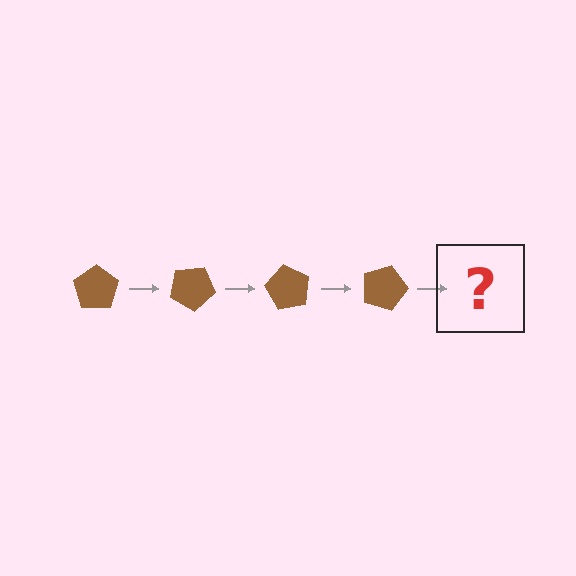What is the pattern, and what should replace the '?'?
The pattern is that the pentagon rotates 30 degrees each step. The '?' should be a brown pentagon rotated 120 degrees.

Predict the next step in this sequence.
The next step is a brown pentagon rotated 120 degrees.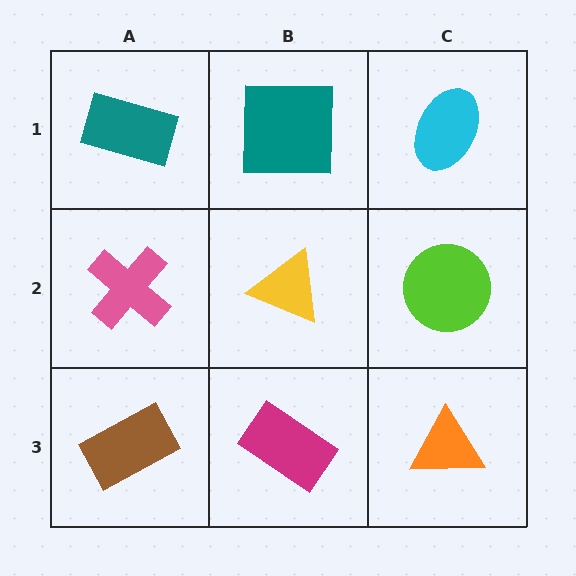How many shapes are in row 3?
3 shapes.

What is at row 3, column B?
A magenta rectangle.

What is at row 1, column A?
A teal rectangle.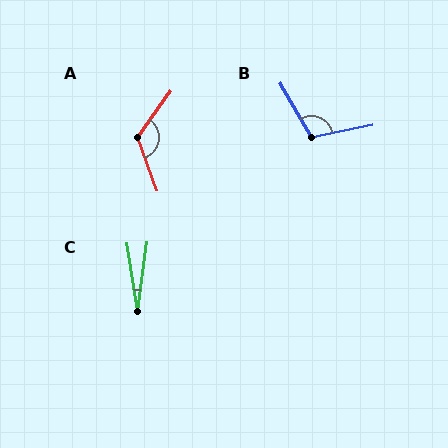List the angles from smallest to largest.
C (16°), B (109°), A (124°).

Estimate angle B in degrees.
Approximately 109 degrees.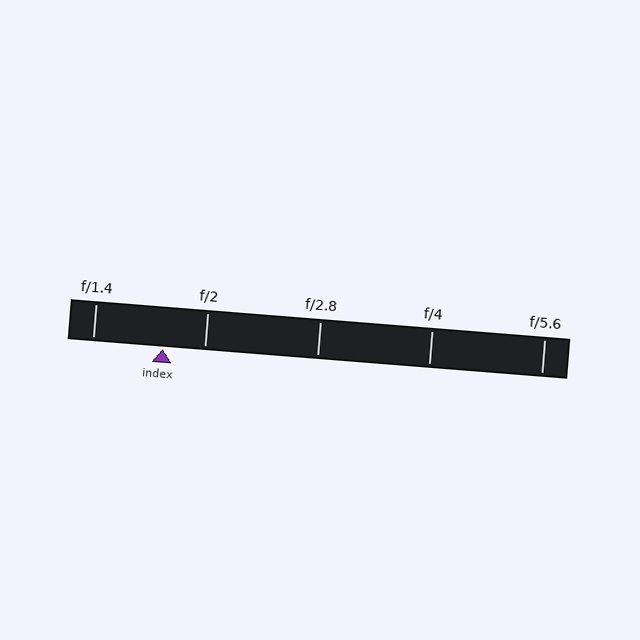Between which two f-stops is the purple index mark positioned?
The index mark is between f/1.4 and f/2.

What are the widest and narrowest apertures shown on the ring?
The widest aperture shown is f/1.4 and the narrowest is f/5.6.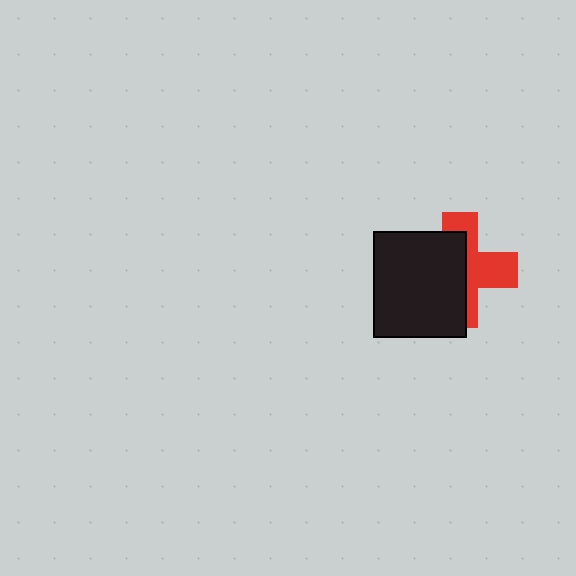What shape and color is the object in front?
The object in front is a black rectangle.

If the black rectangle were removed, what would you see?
You would see the complete red cross.